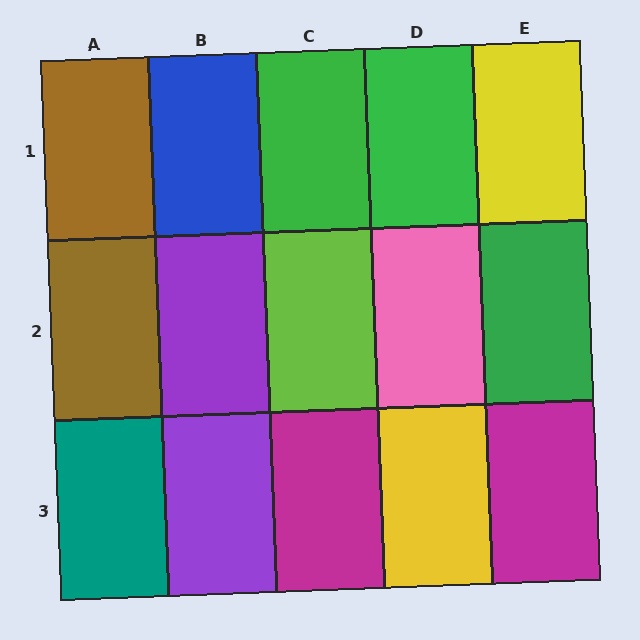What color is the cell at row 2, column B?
Purple.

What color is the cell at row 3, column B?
Purple.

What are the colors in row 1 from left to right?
Brown, blue, green, green, yellow.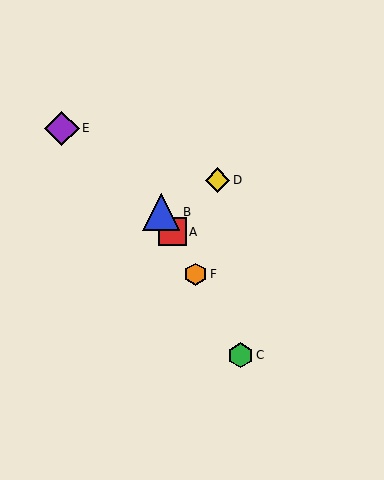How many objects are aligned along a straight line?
4 objects (A, B, C, F) are aligned along a straight line.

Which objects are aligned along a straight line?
Objects A, B, C, F are aligned along a straight line.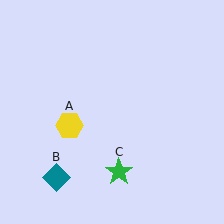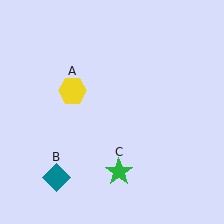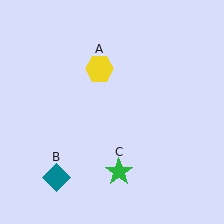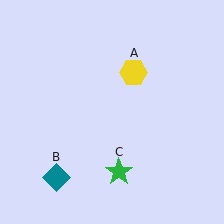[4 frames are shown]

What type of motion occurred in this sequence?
The yellow hexagon (object A) rotated clockwise around the center of the scene.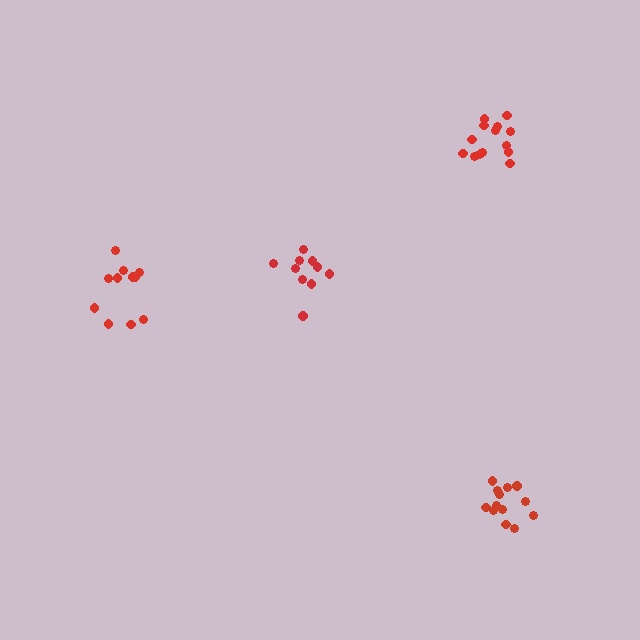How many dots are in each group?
Group 1: 10 dots, Group 2: 11 dots, Group 3: 13 dots, Group 4: 14 dots (48 total).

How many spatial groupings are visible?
There are 4 spatial groupings.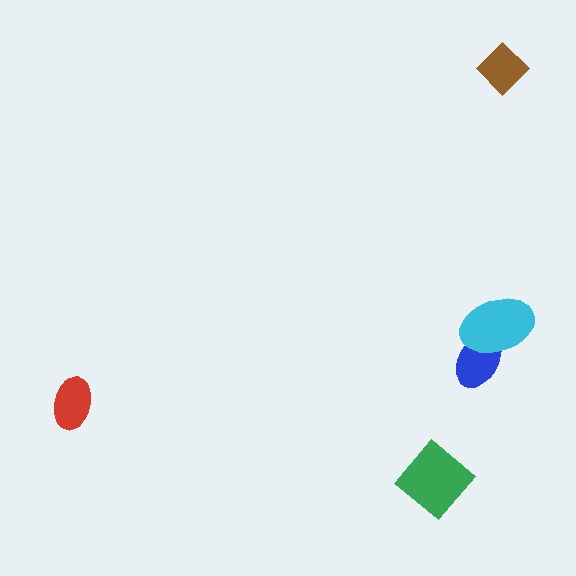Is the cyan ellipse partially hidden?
No, no other shape covers it.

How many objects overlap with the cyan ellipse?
1 object overlaps with the cyan ellipse.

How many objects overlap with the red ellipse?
0 objects overlap with the red ellipse.